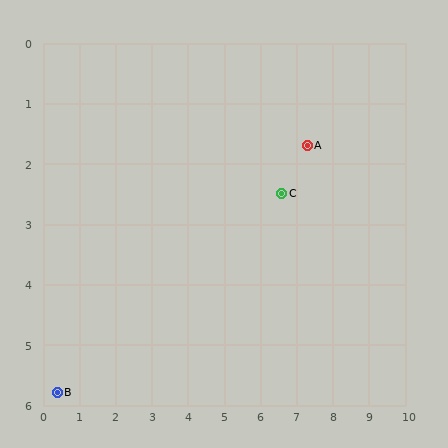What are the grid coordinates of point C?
Point C is at approximately (6.6, 2.5).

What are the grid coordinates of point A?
Point A is at approximately (7.3, 1.7).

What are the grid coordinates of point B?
Point B is at approximately (0.4, 5.8).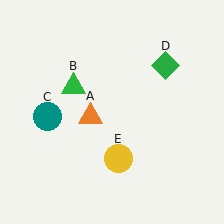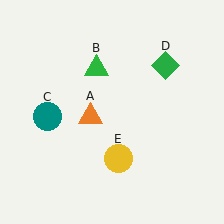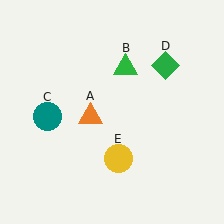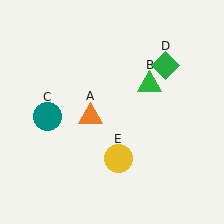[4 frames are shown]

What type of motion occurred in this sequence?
The green triangle (object B) rotated clockwise around the center of the scene.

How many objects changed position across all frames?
1 object changed position: green triangle (object B).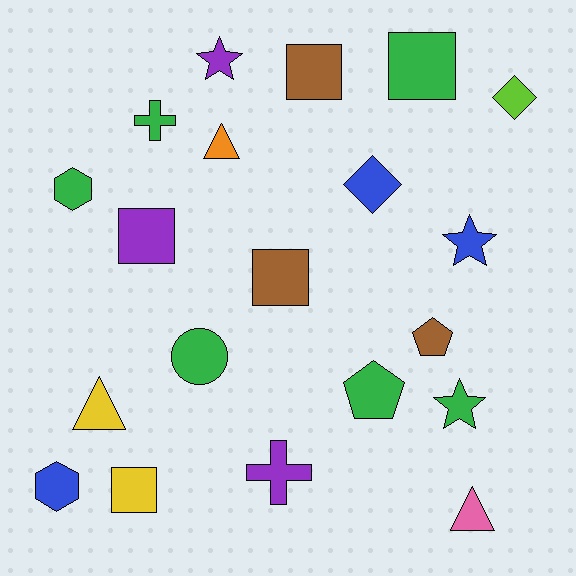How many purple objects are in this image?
There are 3 purple objects.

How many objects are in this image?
There are 20 objects.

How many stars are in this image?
There are 3 stars.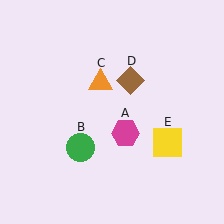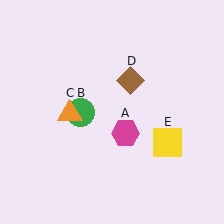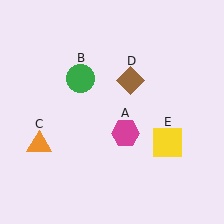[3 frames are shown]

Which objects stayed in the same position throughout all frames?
Magenta hexagon (object A) and brown diamond (object D) and yellow square (object E) remained stationary.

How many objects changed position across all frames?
2 objects changed position: green circle (object B), orange triangle (object C).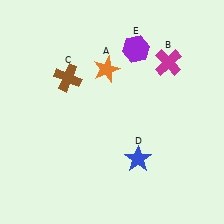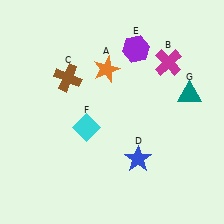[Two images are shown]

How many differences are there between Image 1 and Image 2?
There are 2 differences between the two images.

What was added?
A cyan diamond (F), a teal triangle (G) were added in Image 2.